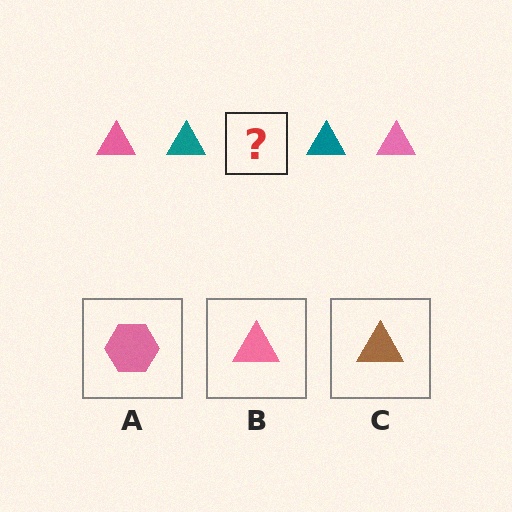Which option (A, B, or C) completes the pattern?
B.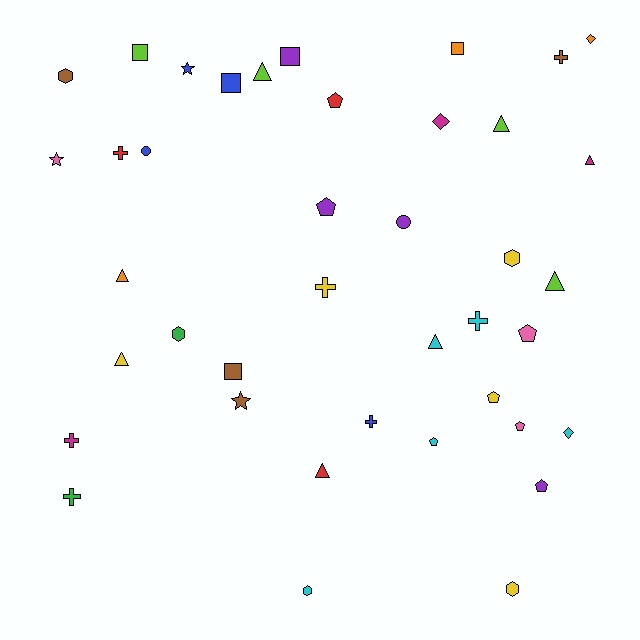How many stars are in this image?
There are 3 stars.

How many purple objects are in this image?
There are 4 purple objects.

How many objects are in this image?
There are 40 objects.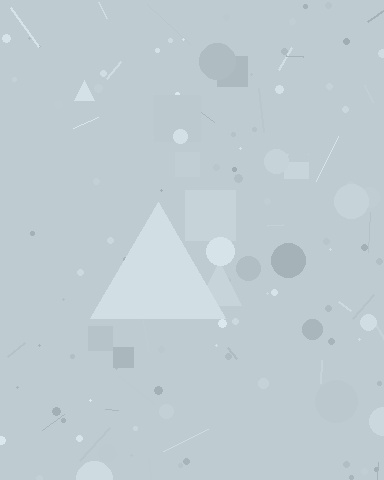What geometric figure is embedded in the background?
A triangle is embedded in the background.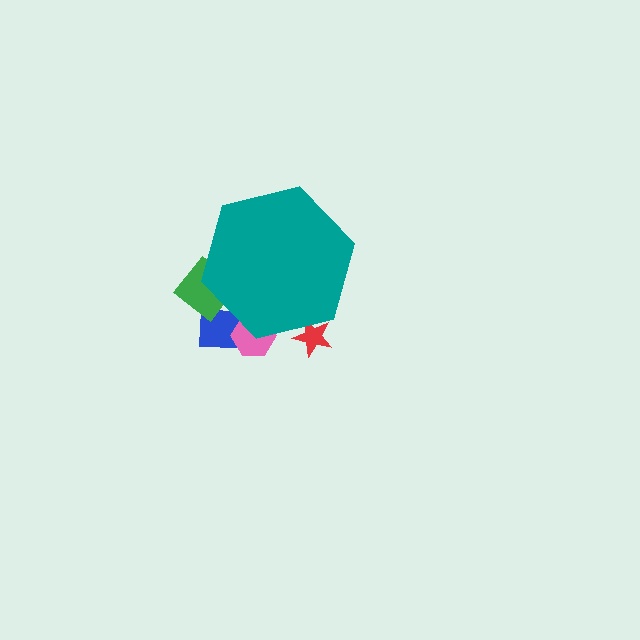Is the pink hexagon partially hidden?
Yes, the pink hexagon is partially hidden behind the teal hexagon.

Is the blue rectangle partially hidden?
Yes, the blue rectangle is partially hidden behind the teal hexagon.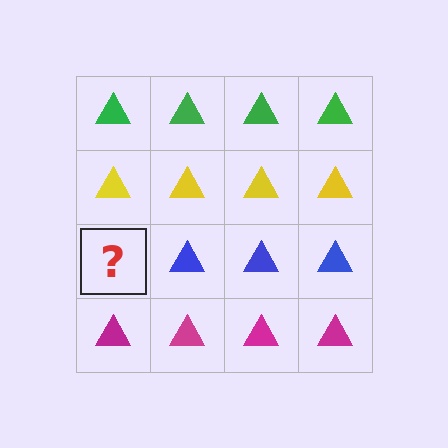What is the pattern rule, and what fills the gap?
The rule is that each row has a consistent color. The gap should be filled with a blue triangle.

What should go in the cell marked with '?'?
The missing cell should contain a blue triangle.